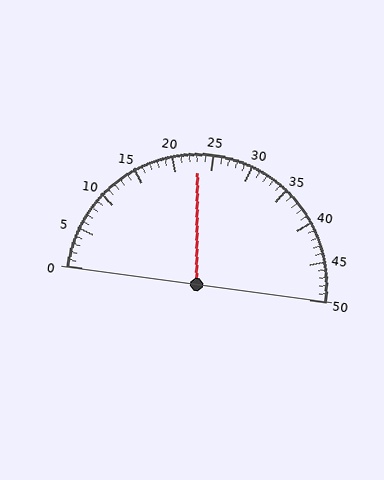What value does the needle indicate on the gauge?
The needle indicates approximately 23.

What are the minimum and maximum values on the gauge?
The gauge ranges from 0 to 50.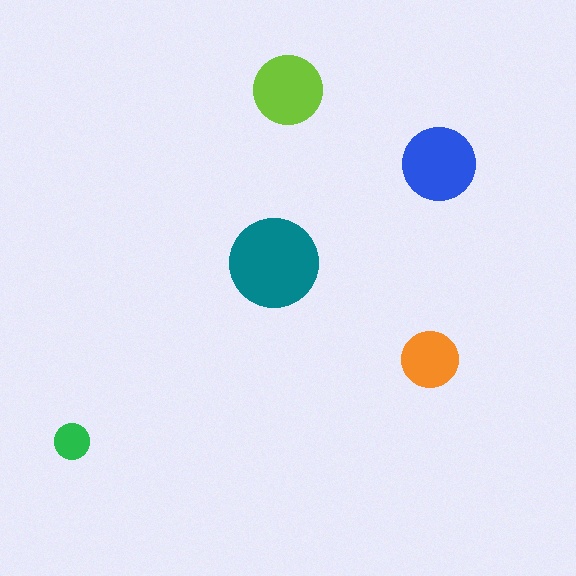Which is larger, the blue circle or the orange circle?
The blue one.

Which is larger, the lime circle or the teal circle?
The teal one.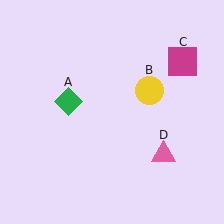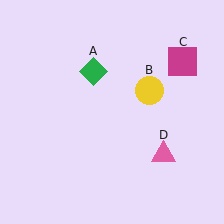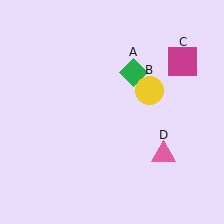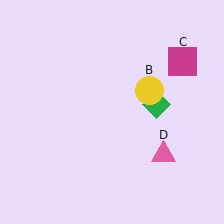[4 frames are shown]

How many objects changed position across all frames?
1 object changed position: green diamond (object A).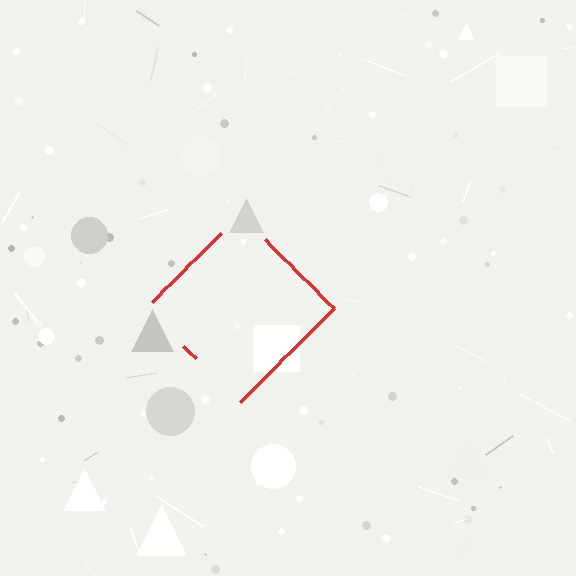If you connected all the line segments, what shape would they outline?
They would outline a diamond.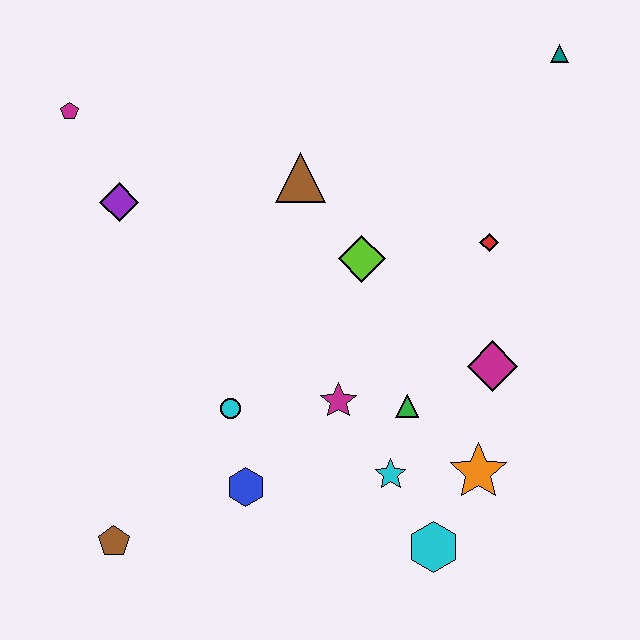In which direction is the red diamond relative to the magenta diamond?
The red diamond is above the magenta diamond.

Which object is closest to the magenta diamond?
The green triangle is closest to the magenta diamond.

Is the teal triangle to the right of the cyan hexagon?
Yes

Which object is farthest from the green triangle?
The magenta pentagon is farthest from the green triangle.